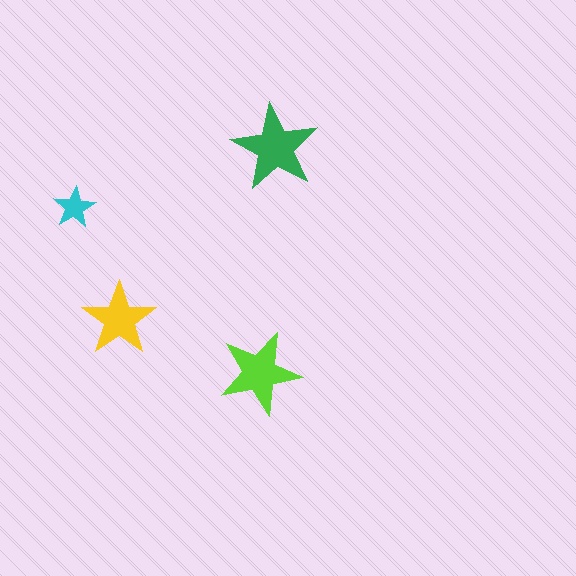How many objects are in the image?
There are 4 objects in the image.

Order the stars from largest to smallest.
the green one, the lime one, the yellow one, the cyan one.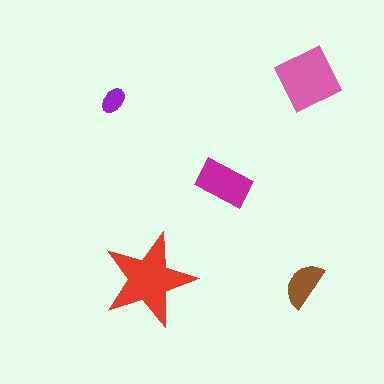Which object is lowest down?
The brown semicircle is bottommost.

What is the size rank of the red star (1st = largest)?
1st.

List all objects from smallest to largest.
The purple ellipse, the brown semicircle, the magenta rectangle, the pink diamond, the red star.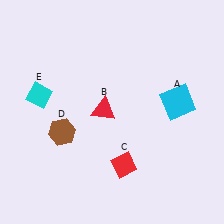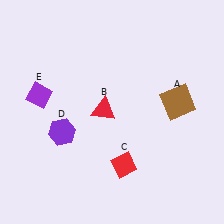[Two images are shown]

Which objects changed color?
A changed from cyan to brown. D changed from brown to purple. E changed from cyan to purple.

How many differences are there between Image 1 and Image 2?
There are 3 differences between the two images.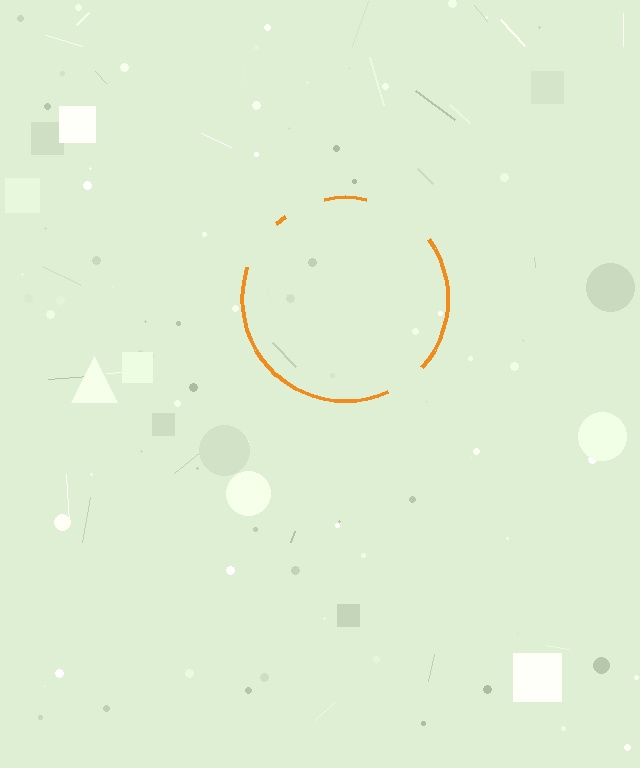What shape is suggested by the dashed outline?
The dashed outline suggests a circle.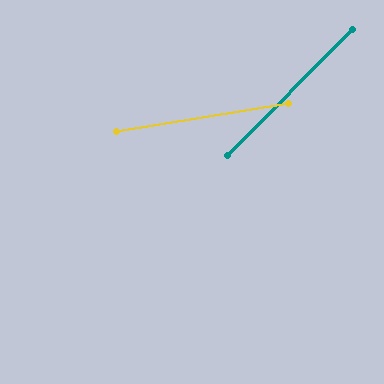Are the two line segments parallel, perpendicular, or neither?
Neither parallel nor perpendicular — they differ by about 36°.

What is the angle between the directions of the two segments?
Approximately 36 degrees.